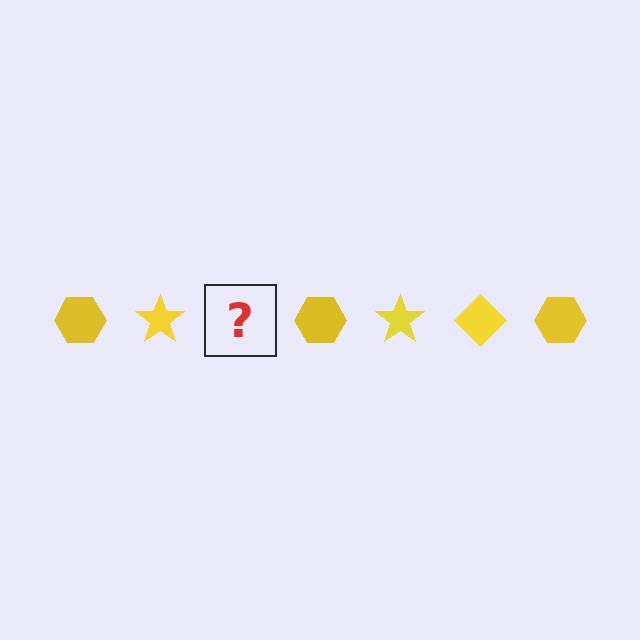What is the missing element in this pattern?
The missing element is a yellow diamond.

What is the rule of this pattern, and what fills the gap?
The rule is that the pattern cycles through hexagon, star, diamond shapes in yellow. The gap should be filled with a yellow diamond.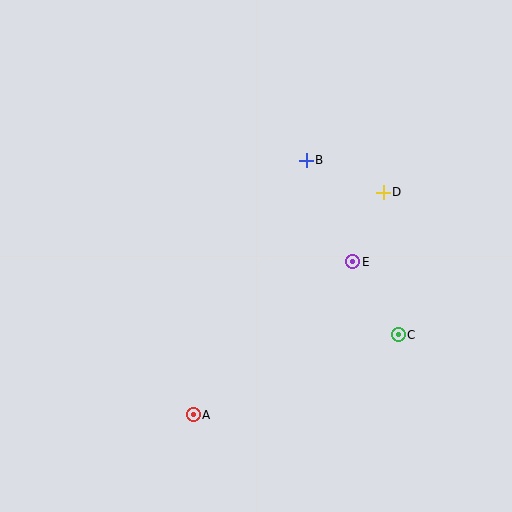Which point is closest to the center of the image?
Point E at (353, 262) is closest to the center.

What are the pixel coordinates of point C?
Point C is at (398, 335).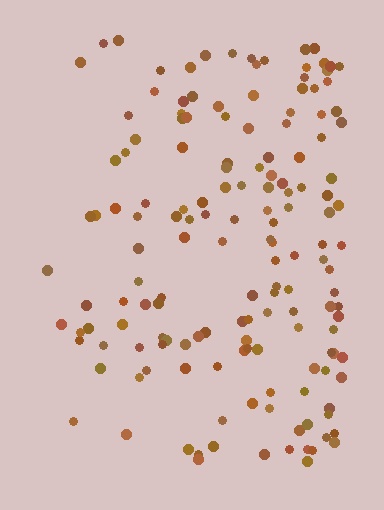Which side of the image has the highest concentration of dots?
The right.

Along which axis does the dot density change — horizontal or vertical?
Horizontal.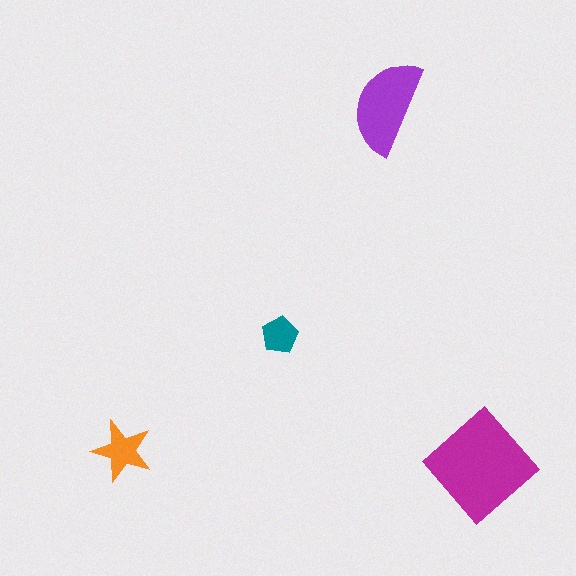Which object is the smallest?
The teal pentagon.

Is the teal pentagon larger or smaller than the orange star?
Smaller.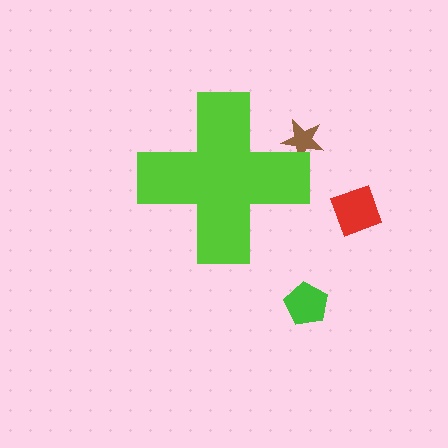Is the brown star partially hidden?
Yes, the brown star is partially hidden behind the lime cross.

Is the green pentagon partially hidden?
No, the green pentagon is fully visible.